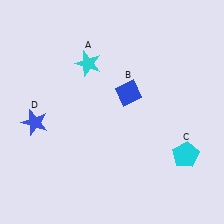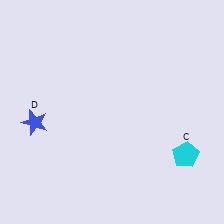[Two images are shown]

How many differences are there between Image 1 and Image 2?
There are 2 differences between the two images.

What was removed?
The blue diamond (B), the cyan star (A) were removed in Image 2.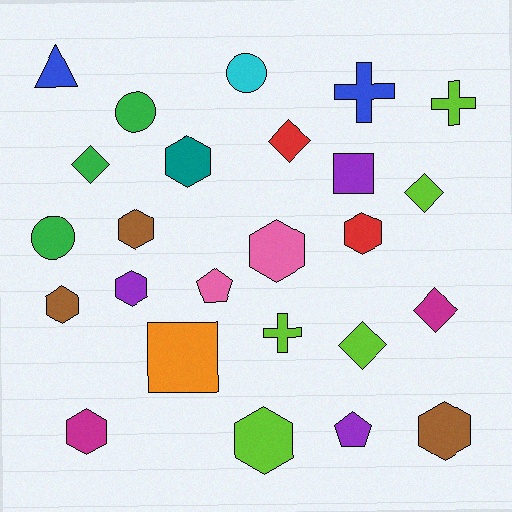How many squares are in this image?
There are 2 squares.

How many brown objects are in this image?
There are 3 brown objects.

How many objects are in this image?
There are 25 objects.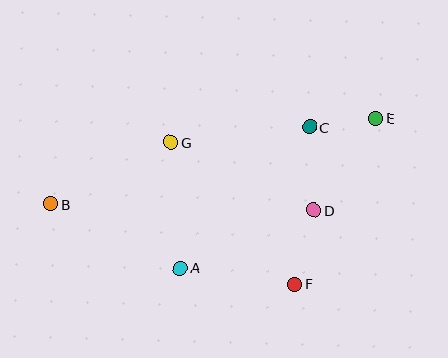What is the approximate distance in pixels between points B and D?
The distance between B and D is approximately 263 pixels.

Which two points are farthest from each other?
Points B and E are farthest from each other.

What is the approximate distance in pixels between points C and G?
The distance between C and G is approximately 140 pixels.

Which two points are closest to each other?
Points C and E are closest to each other.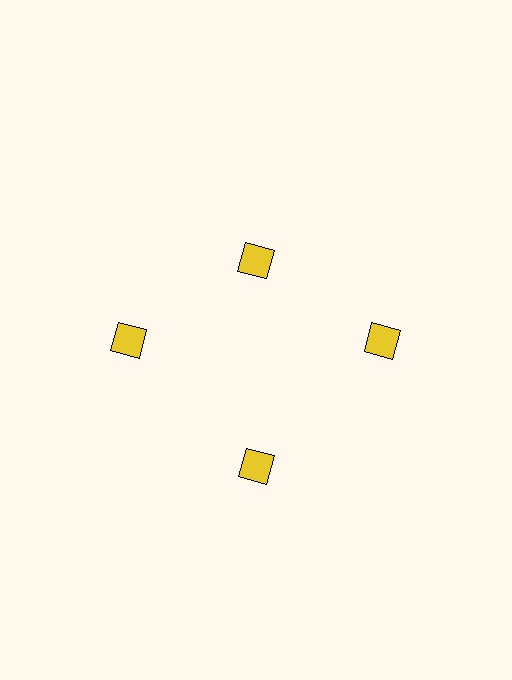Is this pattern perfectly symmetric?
No. The 4 yellow diamonds are arranged in a ring, but one element near the 12 o'clock position is pulled inward toward the center, breaking the 4-fold rotational symmetry.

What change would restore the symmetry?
The symmetry would be restored by moving it outward, back onto the ring so that all 4 diamonds sit at equal angles and equal distance from the center.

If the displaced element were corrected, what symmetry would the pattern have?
It would have 4-fold rotational symmetry — the pattern would map onto itself every 90 degrees.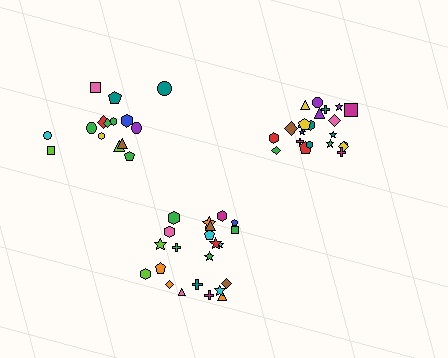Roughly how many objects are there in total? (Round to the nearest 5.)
Roughly 60 objects in total.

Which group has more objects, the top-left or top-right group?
The top-right group.